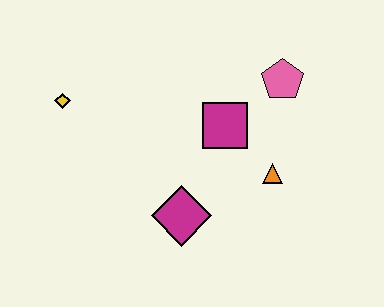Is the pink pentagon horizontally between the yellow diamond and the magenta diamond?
No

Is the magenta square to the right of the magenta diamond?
Yes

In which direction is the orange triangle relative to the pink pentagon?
The orange triangle is below the pink pentagon.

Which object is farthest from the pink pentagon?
The yellow diamond is farthest from the pink pentagon.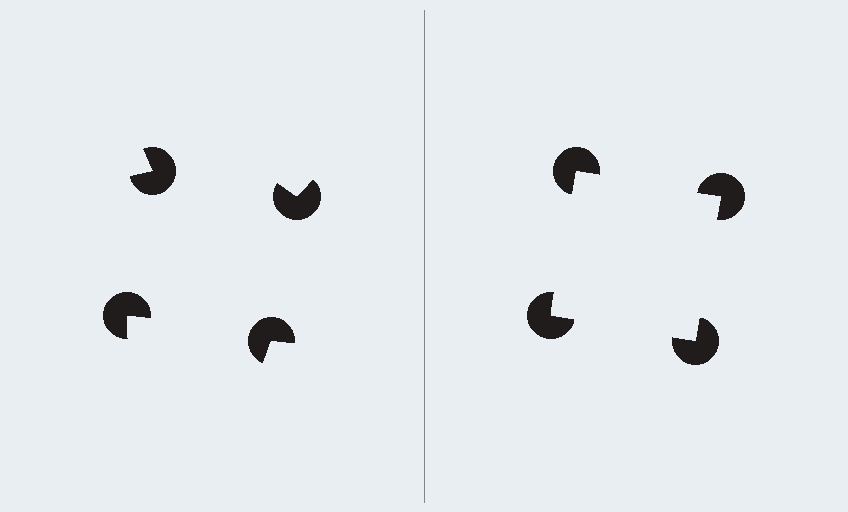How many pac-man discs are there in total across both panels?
8 — 4 on each side.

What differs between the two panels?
The pac-man discs are positioned identically on both sides; only the wedge orientations differ. On the right they align to a square; on the left they are misaligned.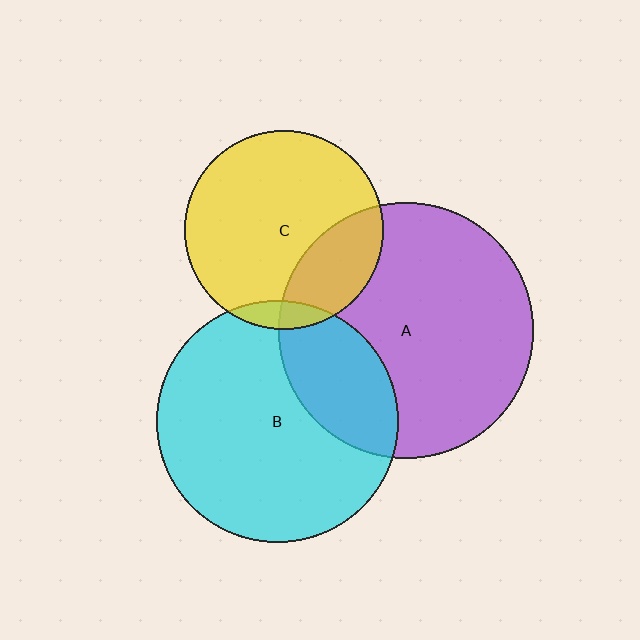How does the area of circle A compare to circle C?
Approximately 1.7 times.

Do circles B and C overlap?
Yes.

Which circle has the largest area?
Circle A (purple).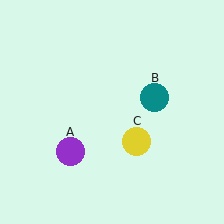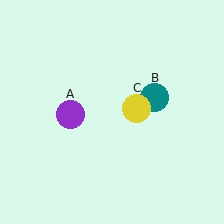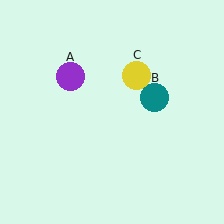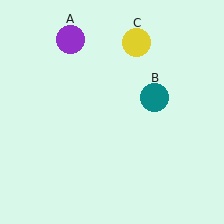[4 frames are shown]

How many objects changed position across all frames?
2 objects changed position: purple circle (object A), yellow circle (object C).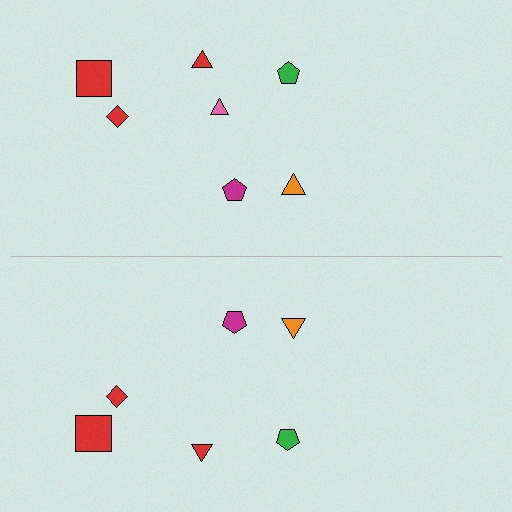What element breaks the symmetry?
A pink triangle is missing from the bottom side.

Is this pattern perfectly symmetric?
No, the pattern is not perfectly symmetric. A pink triangle is missing from the bottom side.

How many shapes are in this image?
There are 13 shapes in this image.